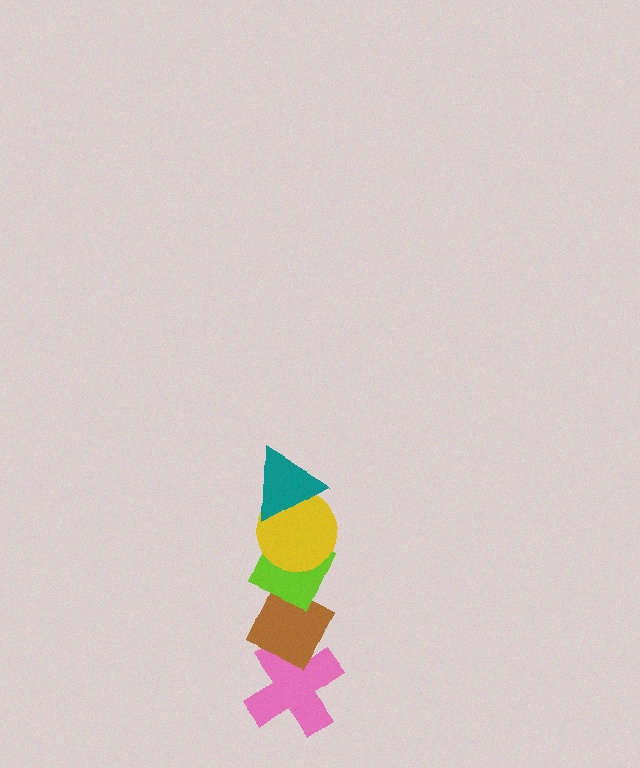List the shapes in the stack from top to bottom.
From top to bottom: the teal triangle, the yellow circle, the lime diamond, the brown diamond, the pink cross.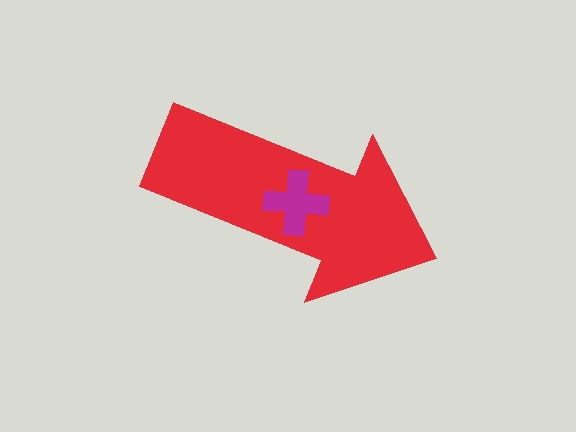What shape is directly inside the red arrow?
The magenta cross.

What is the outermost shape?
The red arrow.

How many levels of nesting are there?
2.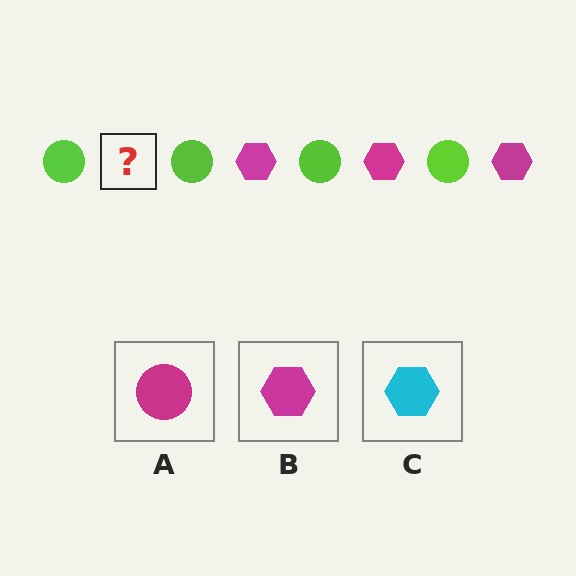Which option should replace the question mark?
Option B.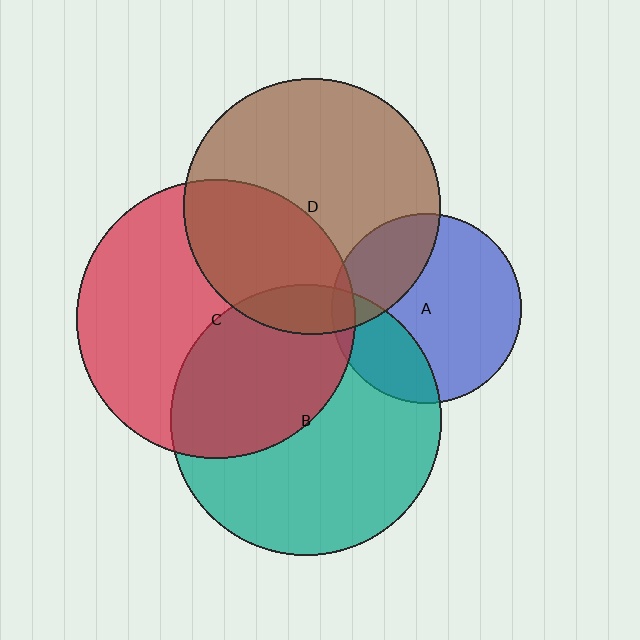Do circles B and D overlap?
Yes.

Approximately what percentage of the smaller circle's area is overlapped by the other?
Approximately 10%.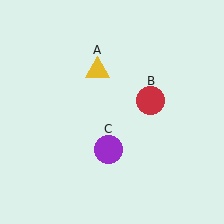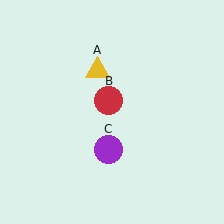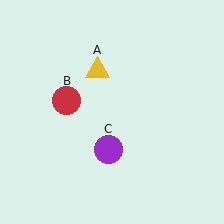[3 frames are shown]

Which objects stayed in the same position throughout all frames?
Yellow triangle (object A) and purple circle (object C) remained stationary.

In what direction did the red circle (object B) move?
The red circle (object B) moved left.